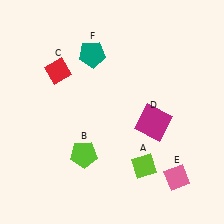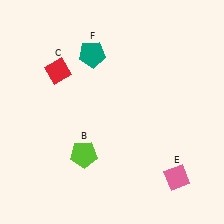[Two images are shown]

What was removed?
The magenta square (D), the lime diamond (A) were removed in Image 2.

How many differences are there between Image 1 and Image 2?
There are 2 differences between the two images.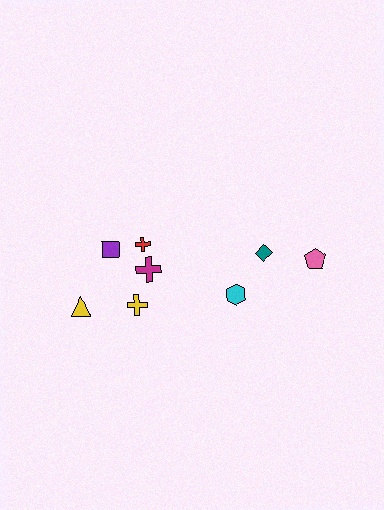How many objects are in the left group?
There are 5 objects.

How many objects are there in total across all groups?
There are 8 objects.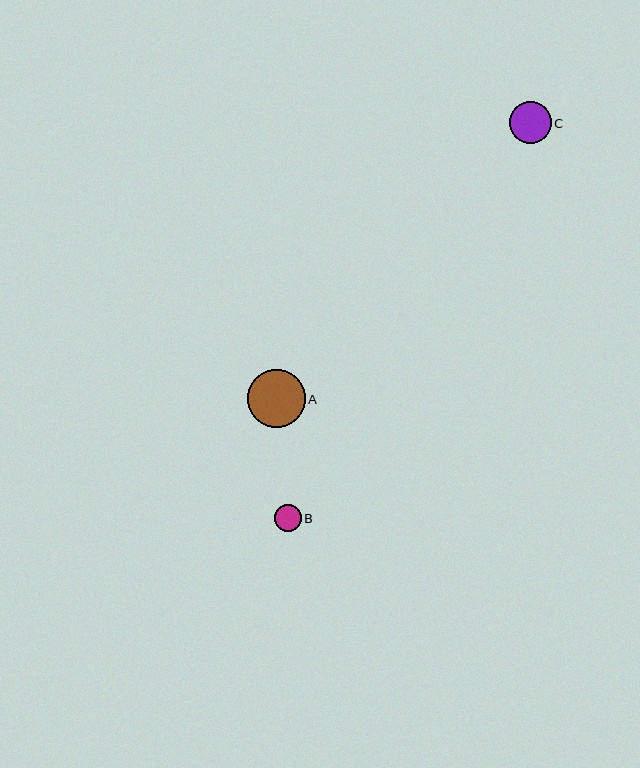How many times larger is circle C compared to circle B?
Circle C is approximately 1.5 times the size of circle B.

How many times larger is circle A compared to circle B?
Circle A is approximately 2.2 times the size of circle B.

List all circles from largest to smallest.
From largest to smallest: A, C, B.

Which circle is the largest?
Circle A is the largest with a size of approximately 58 pixels.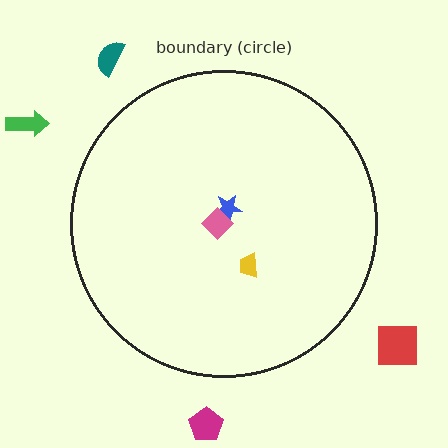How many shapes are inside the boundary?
3 inside, 4 outside.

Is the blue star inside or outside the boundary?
Inside.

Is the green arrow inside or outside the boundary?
Outside.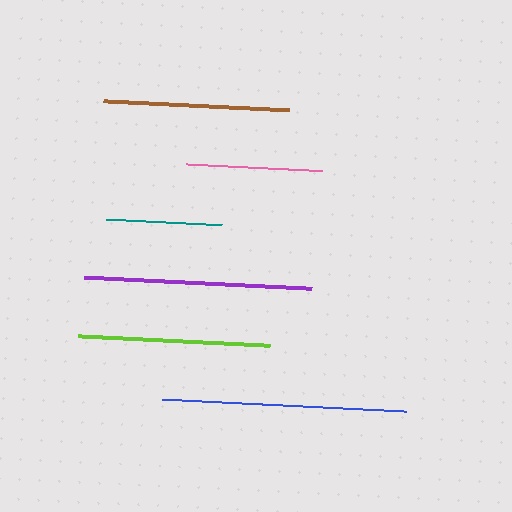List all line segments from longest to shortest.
From longest to shortest: blue, purple, lime, brown, pink, teal.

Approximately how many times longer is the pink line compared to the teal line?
The pink line is approximately 1.2 times the length of the teal line.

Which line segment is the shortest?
The teal line is the shortest at approximately 116 pixels.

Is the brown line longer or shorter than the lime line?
The lime line is longer than the brown line.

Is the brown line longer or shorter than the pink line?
The brown line is longer than the pink line.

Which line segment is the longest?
The blue line is the longest at approximately 245 pixels.